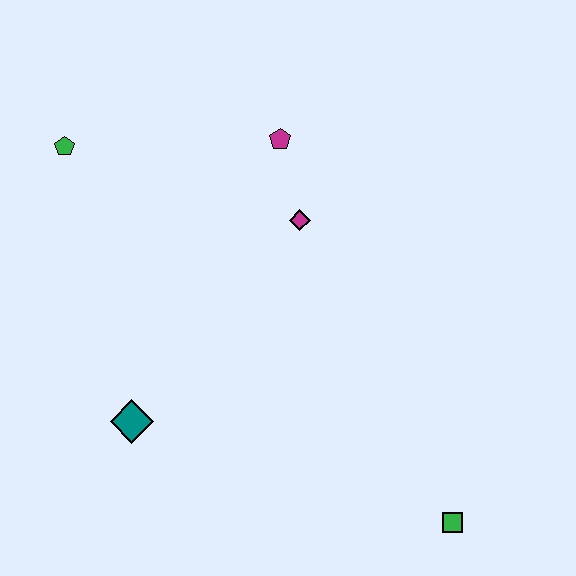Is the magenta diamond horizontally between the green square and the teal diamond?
Yes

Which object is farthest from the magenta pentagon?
The green square is farthest from the magenta pentagon.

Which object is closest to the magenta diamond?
The magenta pentagon is closest to the magenta diamond.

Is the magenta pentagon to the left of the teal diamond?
No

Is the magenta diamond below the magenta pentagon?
Yes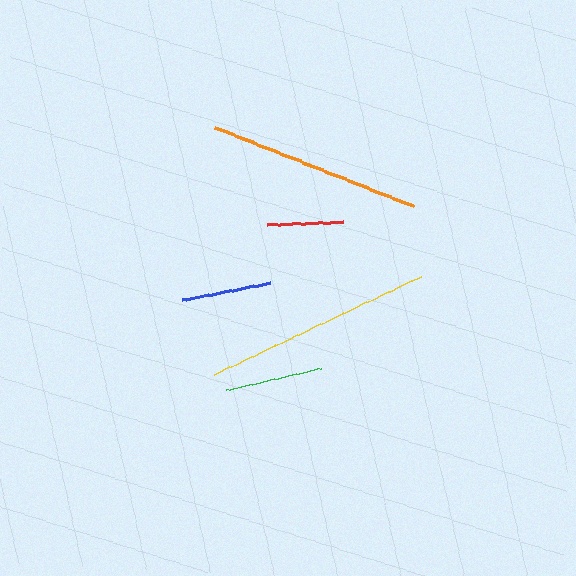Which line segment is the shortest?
The red line is the shortest at approximately 77 pixels.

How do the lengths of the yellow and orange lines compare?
The yellow and orange lines are approximately the same length.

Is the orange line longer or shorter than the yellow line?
The yellow line is longer than the orange line.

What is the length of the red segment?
The red segment is approximately 77 pixels long.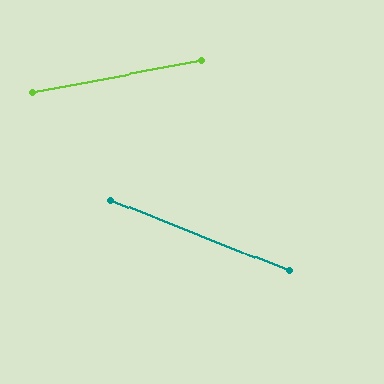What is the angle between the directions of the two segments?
Approximately 32 degrees.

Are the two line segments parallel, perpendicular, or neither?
Neither parallel nor perpendicular — they differ by about 32°.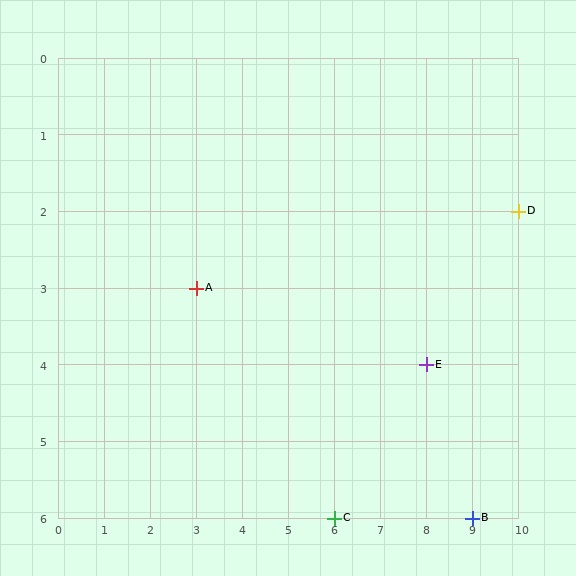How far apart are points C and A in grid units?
Points C and A are 3 columns and 3 rows apart (about 4.2 grid units diagonally).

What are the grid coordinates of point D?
Point D is at grid coordinates (10, 2).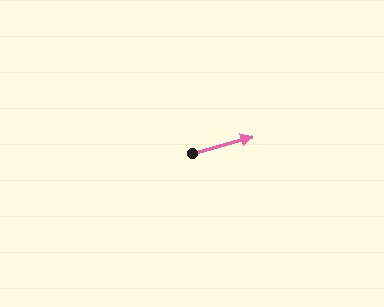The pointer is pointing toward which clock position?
Roughly 2 o'clock.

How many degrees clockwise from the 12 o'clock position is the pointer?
Approximately 74 degrees.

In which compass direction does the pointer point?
East.